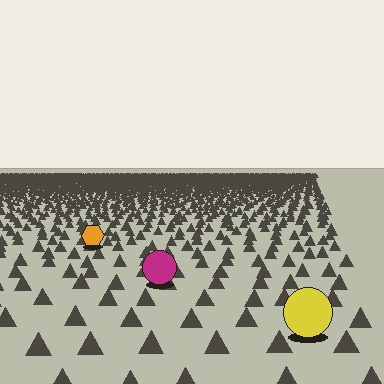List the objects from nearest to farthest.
From nearest to farthest: the yellow circle, the magenta circle, the orange hexagon.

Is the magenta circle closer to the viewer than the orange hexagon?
Yes. The magenta circle is closer — you can tell from the texture gradient: the ground texture is coarser near it.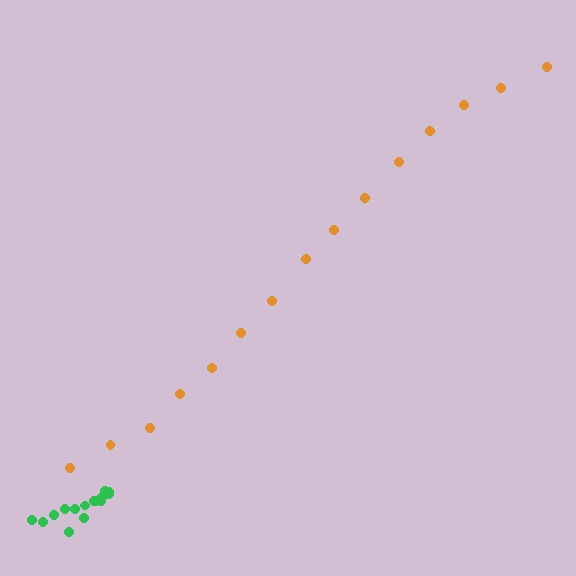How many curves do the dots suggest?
There are 2 distinct paths.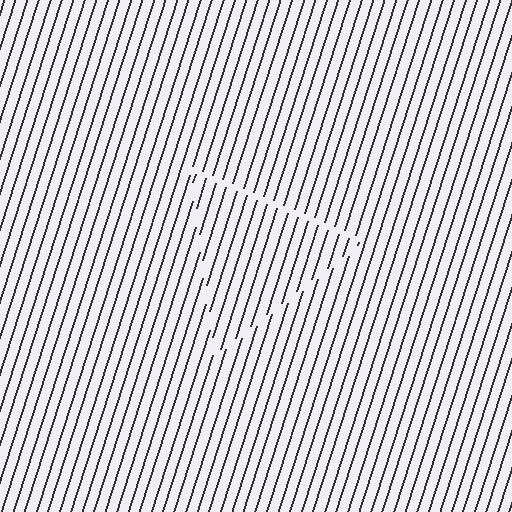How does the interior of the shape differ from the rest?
The interior of the shape contains the same grating, shifted by half a period — the contour is defined by the phase discontinuity where line-ends from the inner and outer gratings abut.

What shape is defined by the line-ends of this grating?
An illusory triangle. The interior of the shape contains the same grating, shifted by half a period — the contour is defined by the phase discontinuity where line-ends from the inner and outer gratings abut.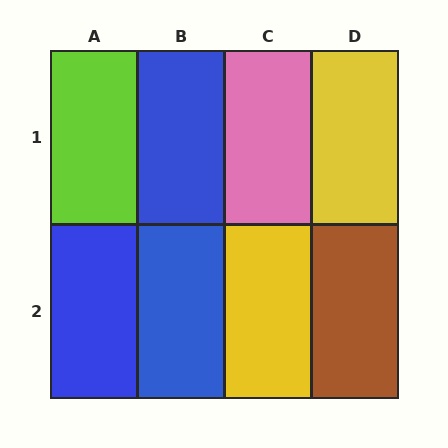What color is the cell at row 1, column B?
Blue.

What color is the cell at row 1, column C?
Pink.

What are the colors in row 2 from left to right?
Blue, blue, yellow, brown.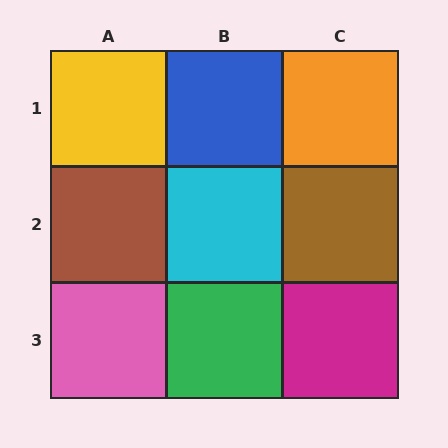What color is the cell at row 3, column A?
Pink.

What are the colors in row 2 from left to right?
Brown, cyan, brown.